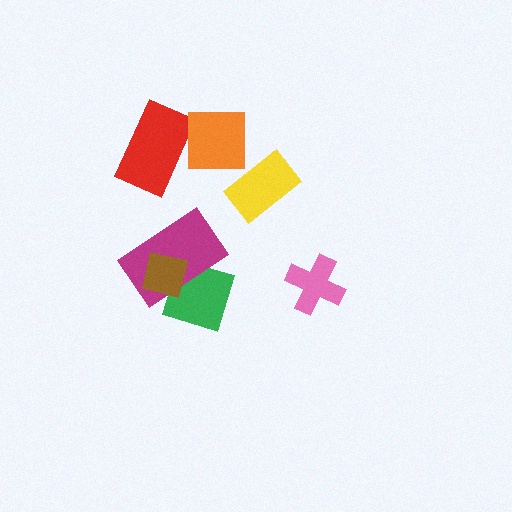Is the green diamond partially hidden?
Yes, it is partially covered by another shape.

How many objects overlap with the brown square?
2 objects overlap with the brown square.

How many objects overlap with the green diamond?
2 objects overlap with the green diamond.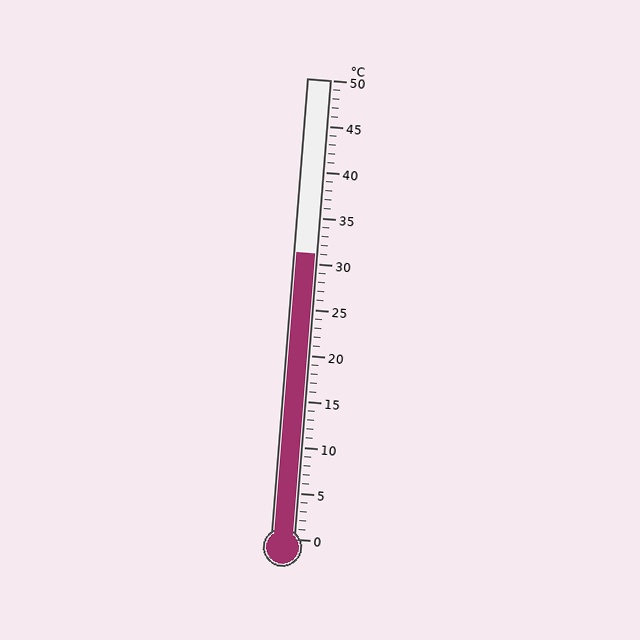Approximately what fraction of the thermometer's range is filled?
The thermometer is filled to approximately 60% of its range.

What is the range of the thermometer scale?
The thermometer scale ranges from 0°C to 50°C.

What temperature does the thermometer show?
The thermometer shows approximately 31°C.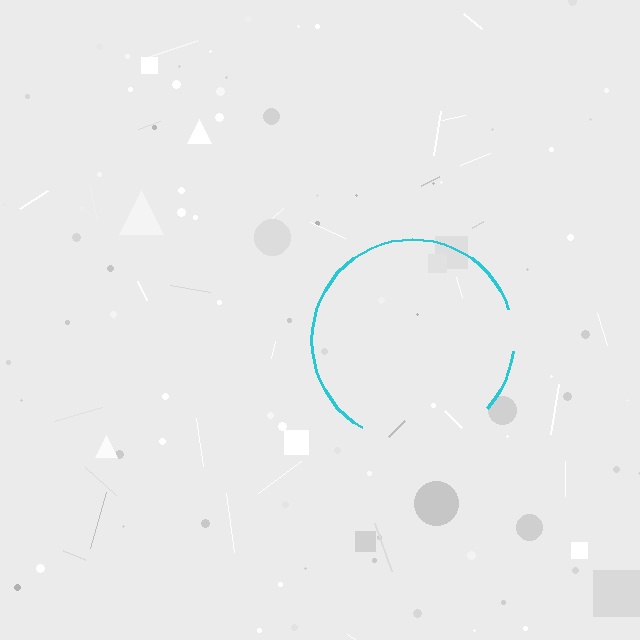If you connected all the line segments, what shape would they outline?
They would outline a circle.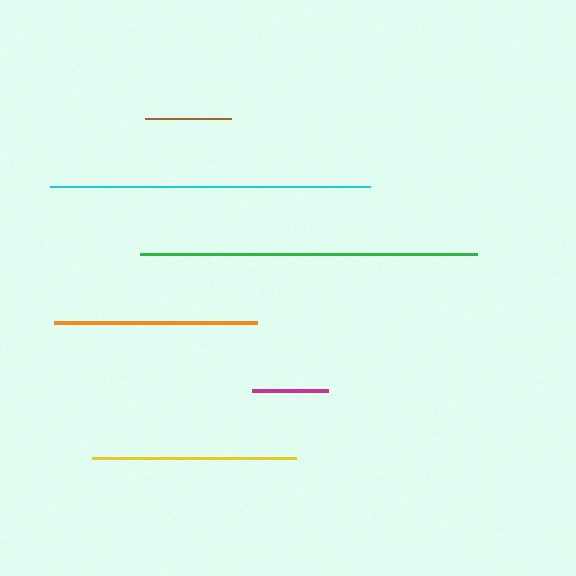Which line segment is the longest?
The green line is the longest at approximately 337 pixels.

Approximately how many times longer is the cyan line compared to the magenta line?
The cyan line is approximately 4.3 times the length of the magenta line.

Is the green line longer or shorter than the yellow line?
The green line is longer than the yellow line.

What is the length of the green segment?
The green segment is approximately 337 pixels long.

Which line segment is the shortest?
The magenta line is the shortest at approximately 75 pixels.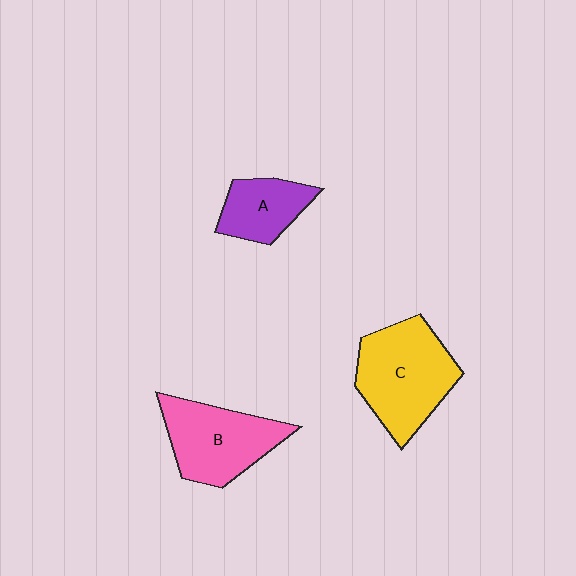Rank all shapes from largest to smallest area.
From largest to smallest: C (yellow), B (pink), A (purple).